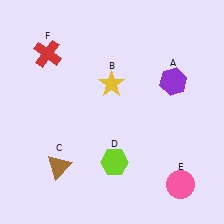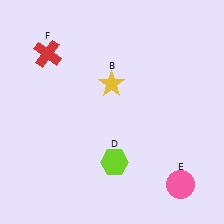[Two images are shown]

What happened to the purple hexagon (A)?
The purple hexagon (A) was removed in Image 2. It was in the top-right area of Image 1.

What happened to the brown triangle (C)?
The brown triangle (C) was removed in Image 2. It was in the bottom-left area of Image 1.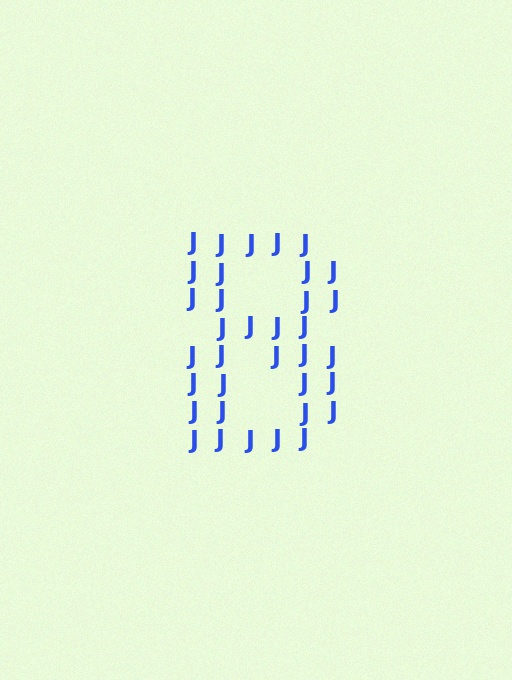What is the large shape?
The large shape is the digit 8.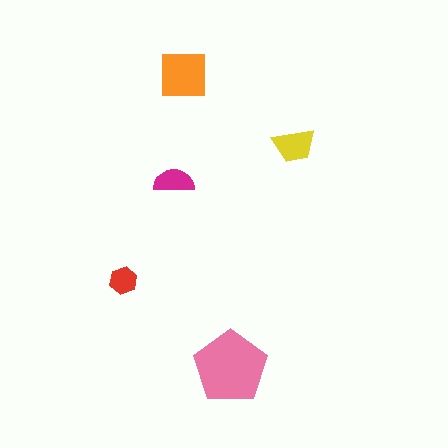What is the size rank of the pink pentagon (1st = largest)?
1st.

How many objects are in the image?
There are 5 objects in the image.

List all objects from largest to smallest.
The pink pentagon, the orange square, the yellow trapezoid, the magenta semicircle, the red hexagon.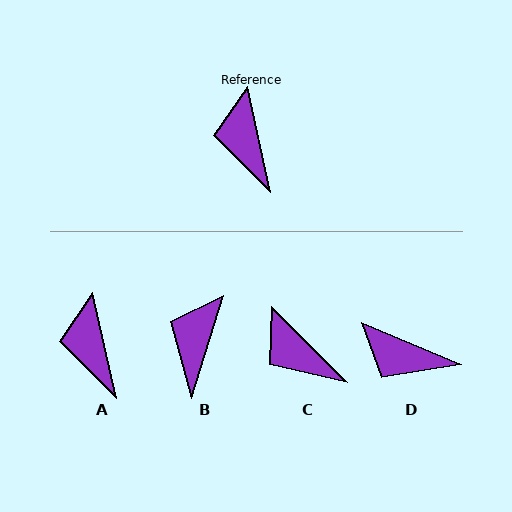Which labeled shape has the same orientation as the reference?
A.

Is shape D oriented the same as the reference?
No, it is off by about 54 degrees.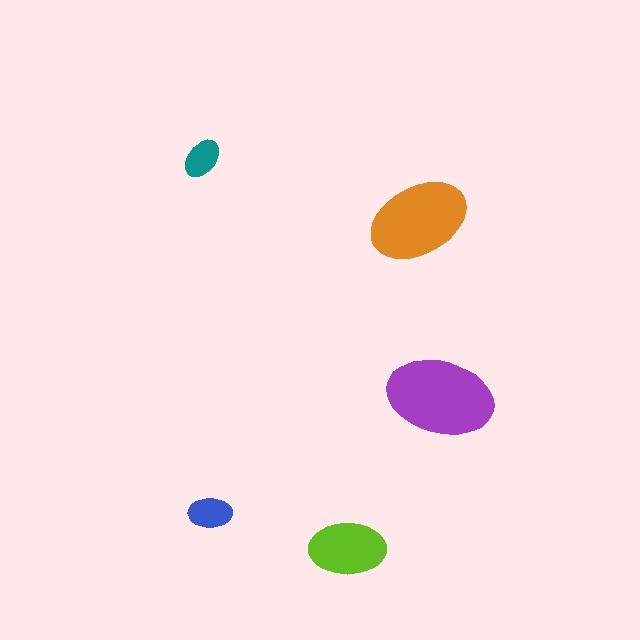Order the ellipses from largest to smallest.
the purple one, the orange one, the lime one, the blue one, the teal one.